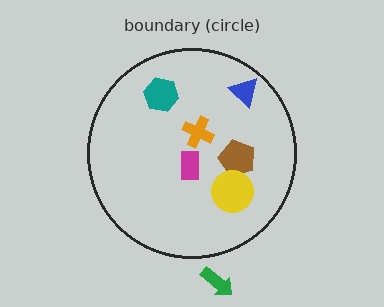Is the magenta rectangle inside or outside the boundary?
Inside.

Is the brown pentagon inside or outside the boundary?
Inside.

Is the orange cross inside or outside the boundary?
Inside.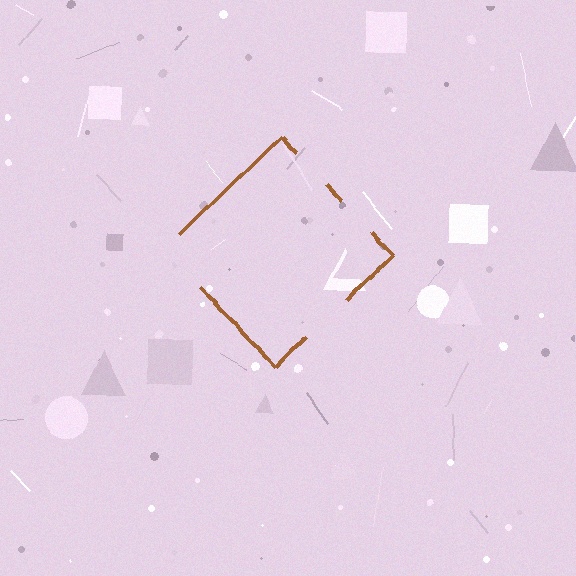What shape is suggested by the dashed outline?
The dashed outline suggests a diamond.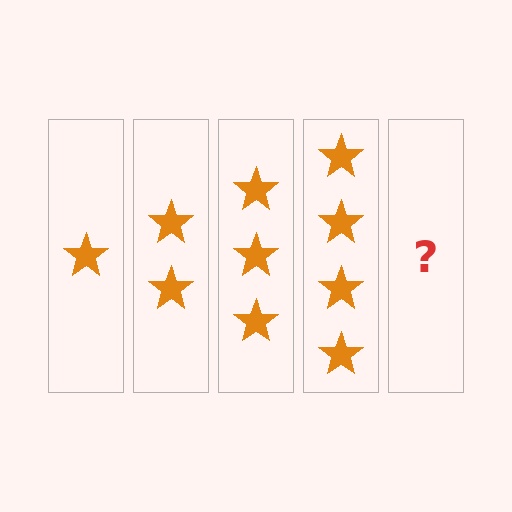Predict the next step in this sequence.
The next step is 5 stars.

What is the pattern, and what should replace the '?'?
The pattern is that each step adds one more star. The '?' should be 5 stars.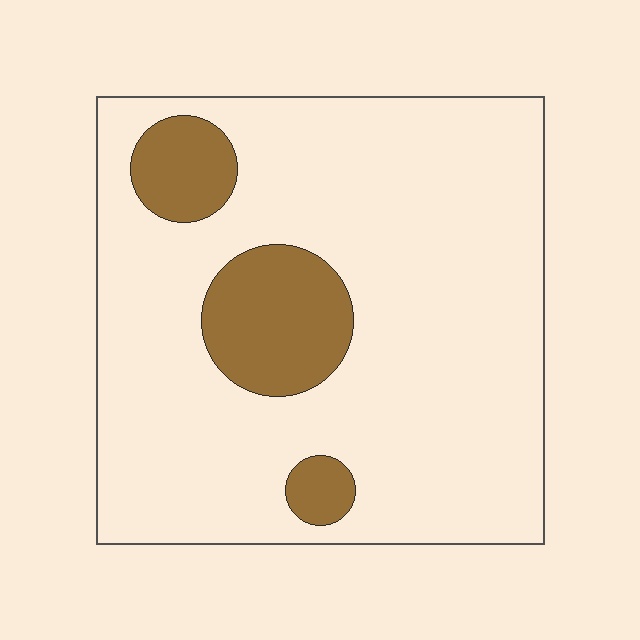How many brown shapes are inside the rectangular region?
3.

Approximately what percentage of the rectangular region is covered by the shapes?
Approximately 15%.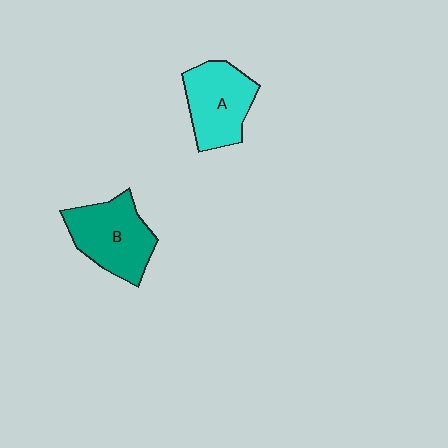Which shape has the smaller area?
Shape A (cyan).